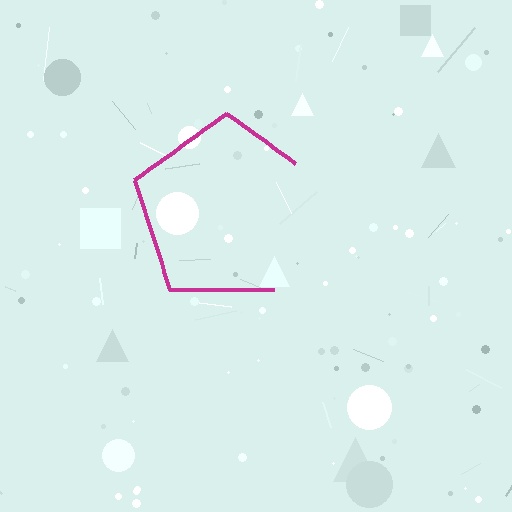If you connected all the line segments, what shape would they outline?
They would outline a pentagon.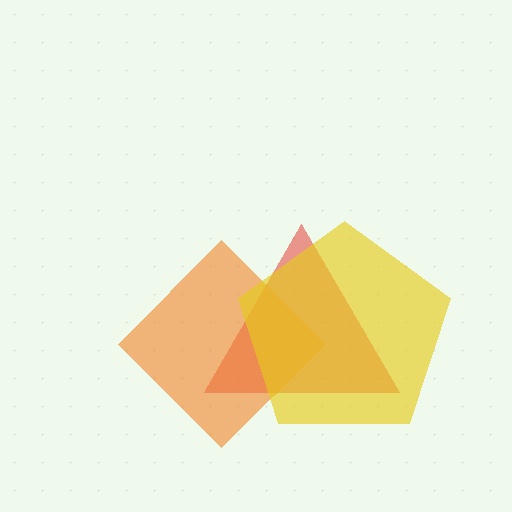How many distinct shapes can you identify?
There are 3 distinct shapes: a red triangle, an orange diamond, a yellow pentagon.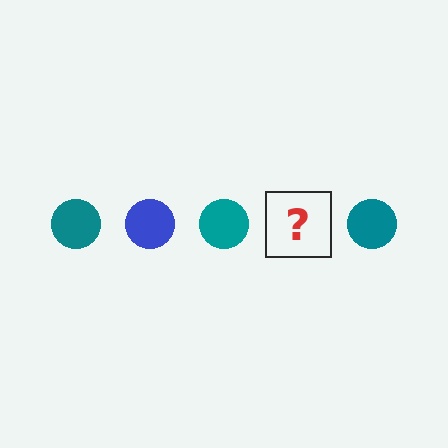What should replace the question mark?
The question mark should be replaced with a blue circle.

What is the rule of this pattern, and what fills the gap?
The rule is that the pattern cycles through teal, blue circles. The gap should be filled with a blue circle.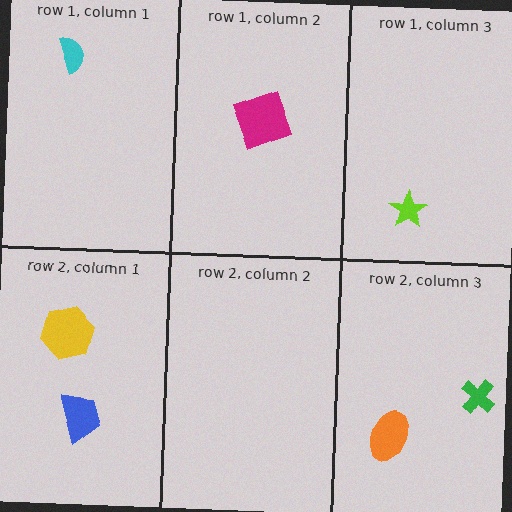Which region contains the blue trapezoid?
The row 2, column 1 region.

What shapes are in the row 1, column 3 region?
The lime star.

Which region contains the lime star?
The row 1, column 3 region.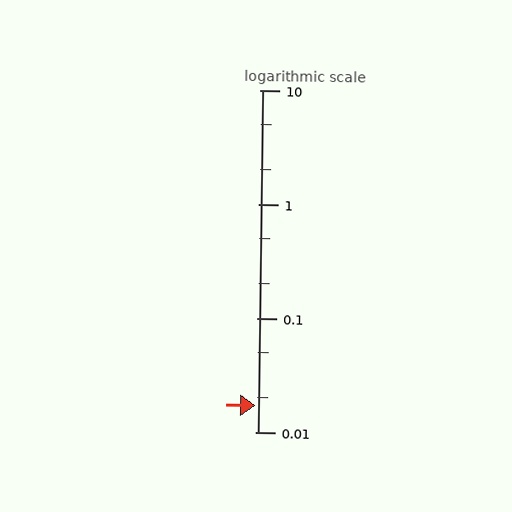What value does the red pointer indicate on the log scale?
The pointer indicates approximately 0.017.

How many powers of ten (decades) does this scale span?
The scale spans 3 decades, from 0.01 to 10.